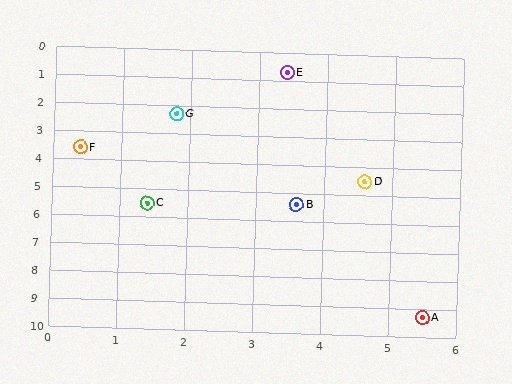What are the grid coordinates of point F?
Point F is at approximately (0.4, 3.6).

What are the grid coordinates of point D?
Point D is at approximately (4.6, 4.5).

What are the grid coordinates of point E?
Point E is at approximately (3.4, 0.7).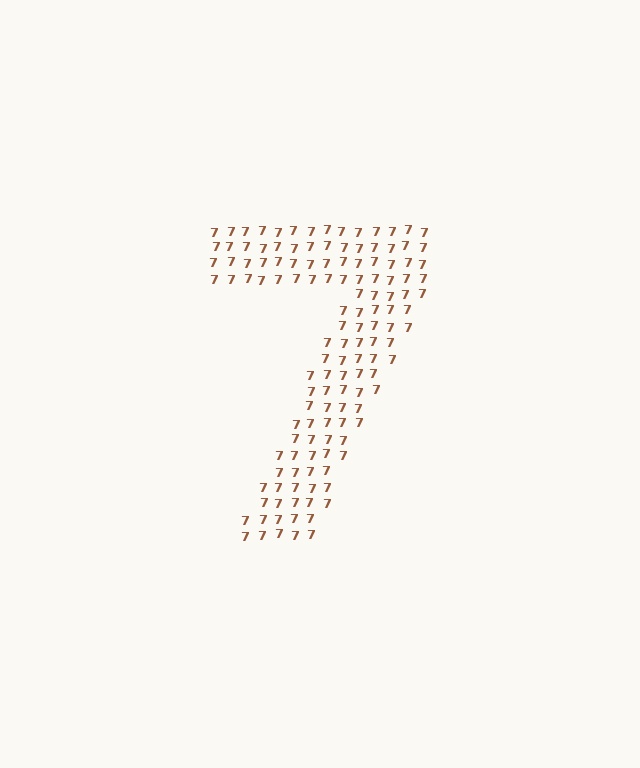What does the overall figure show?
The overall figure shows the digit 7.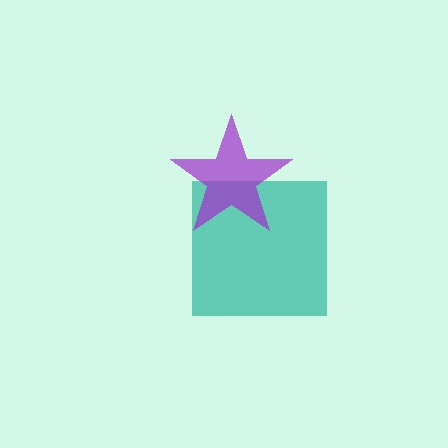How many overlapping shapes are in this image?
There are 2 overlapping shapes in the image.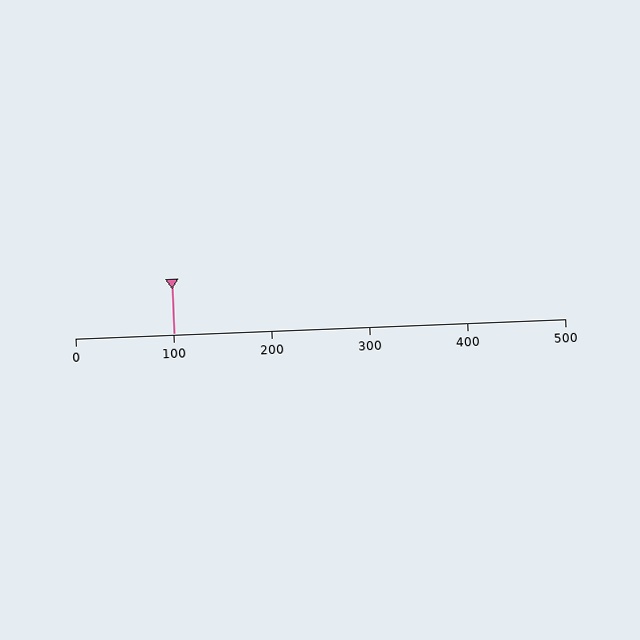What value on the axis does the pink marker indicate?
The marker indicates approximately 100.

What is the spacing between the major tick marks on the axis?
The major ticks are spaced 100 apart.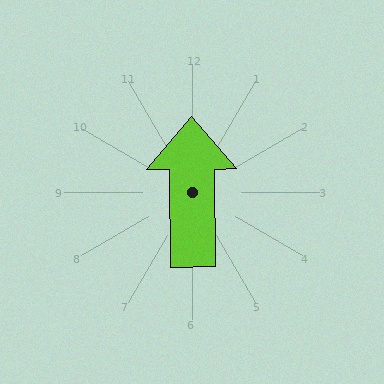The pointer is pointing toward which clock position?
Roughly 12 o'clock.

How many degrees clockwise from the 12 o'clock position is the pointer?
Approximately 359 degrees.